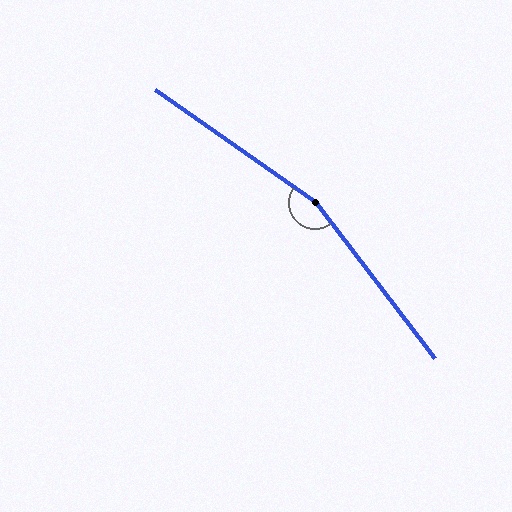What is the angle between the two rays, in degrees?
Approximately 163 degrees.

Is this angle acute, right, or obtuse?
It is obtuse.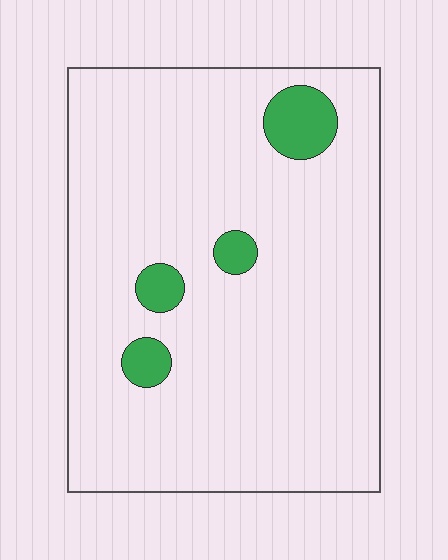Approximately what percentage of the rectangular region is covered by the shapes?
Approximately 5%.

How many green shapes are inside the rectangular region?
4.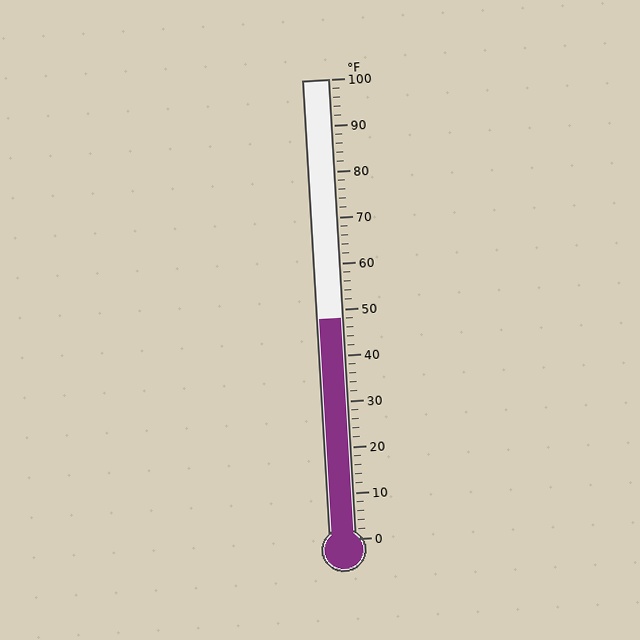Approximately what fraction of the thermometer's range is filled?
The thermometer is filled to approximately 50% of its range.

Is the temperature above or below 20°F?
The temperature is above 20°F.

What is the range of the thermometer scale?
The thermometer scale ranges from 0°F to 100°F.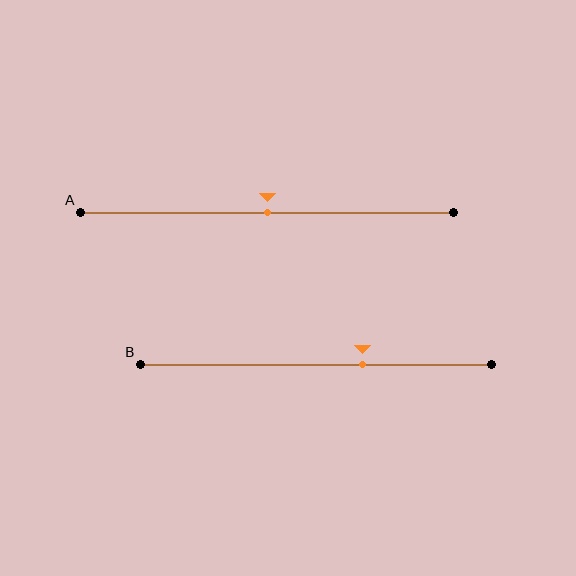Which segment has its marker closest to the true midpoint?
Segment A has its marker closest to the true midpoint.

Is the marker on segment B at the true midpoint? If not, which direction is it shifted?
No, the marker on segment B is shifted to the right by about 13% of the segment length.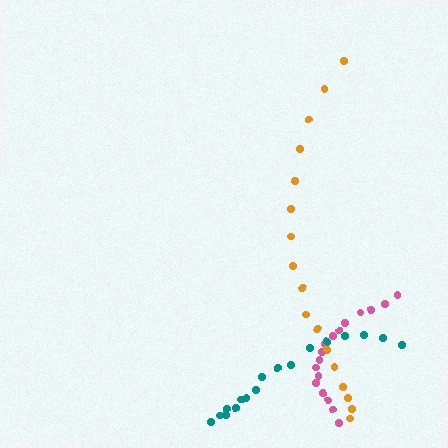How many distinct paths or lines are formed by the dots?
There are 3 distinct paths.